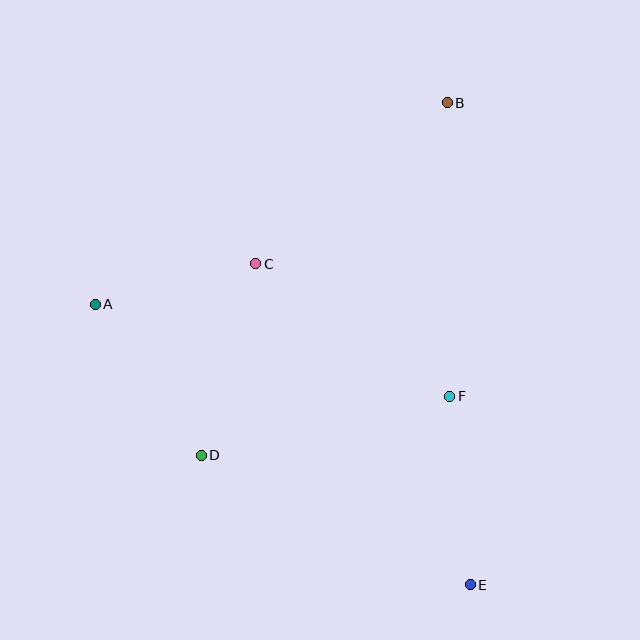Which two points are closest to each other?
Points A and C are closest to each other.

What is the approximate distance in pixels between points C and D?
The distance between C and D is approximately 199 pixels.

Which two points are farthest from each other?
Points B and E are farthest from each other.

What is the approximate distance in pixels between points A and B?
The distance between A and B is approximately 406 pixels.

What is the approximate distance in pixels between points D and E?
The distance between D and E is approximately 298 pixels.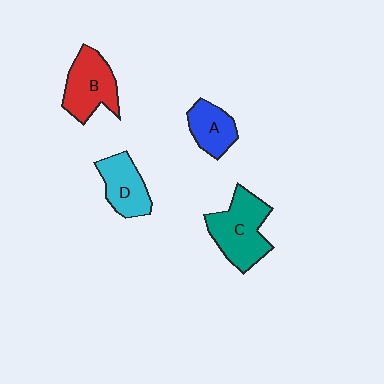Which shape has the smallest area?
Shape A (blue).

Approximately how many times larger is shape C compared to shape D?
Approximately 1.4 times.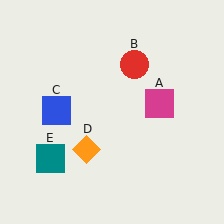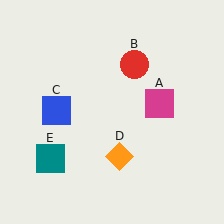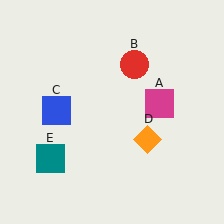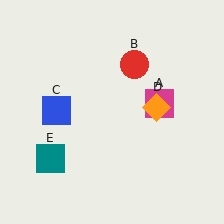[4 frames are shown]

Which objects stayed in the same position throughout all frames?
Magenta square (object A) and red circle (object B) and blue square (object C) and teal square (object E) remained stationary.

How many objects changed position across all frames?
1 object changed position: orange diamond (object D).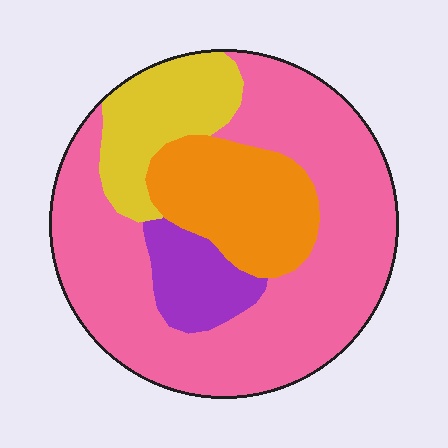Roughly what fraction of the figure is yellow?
Yellow covers roughly 15% of the figure.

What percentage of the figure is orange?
Orange takes up about one sixth (1/6) of the figure.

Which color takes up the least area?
Purple, at roughly 10%.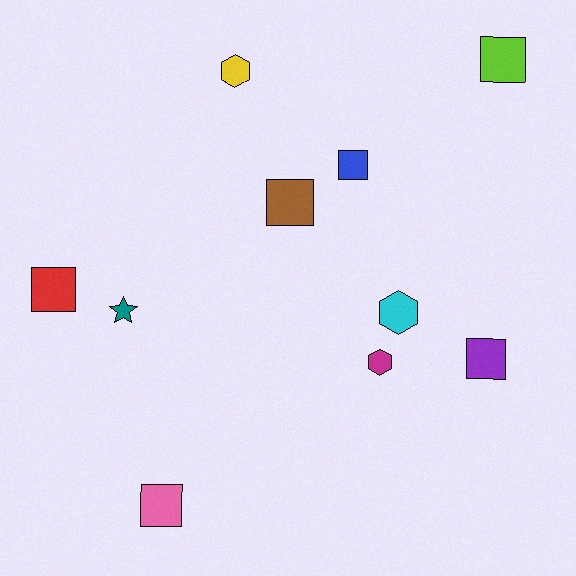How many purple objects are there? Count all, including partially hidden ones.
There is 1 purple object.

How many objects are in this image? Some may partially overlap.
There are 10 objects.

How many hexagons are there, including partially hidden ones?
There are 3 hexagons.